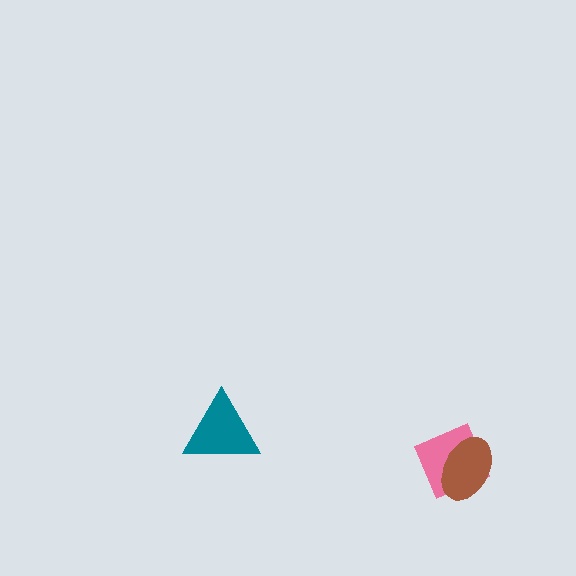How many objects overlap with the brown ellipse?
1 object overlaps with the brown ellipse.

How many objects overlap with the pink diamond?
1 object overlaps with the pink diamond.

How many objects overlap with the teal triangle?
0 objects overlap with the teal triangle.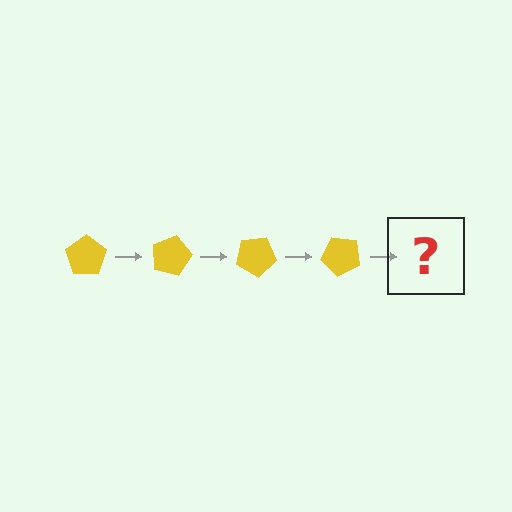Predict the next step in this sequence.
The next step is a yellow pentagon rotated 60 degrees.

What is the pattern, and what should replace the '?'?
The pattern is that the pentagon rotates 15 degrees each step. The '?' should be a yellow pentagon rotated 60 degrees.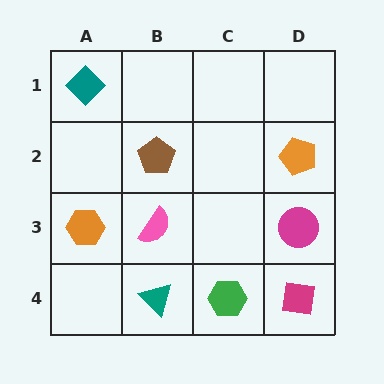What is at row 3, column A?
An orange hexagon.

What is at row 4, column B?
A teal triangle.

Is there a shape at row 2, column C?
No, that cell is empty.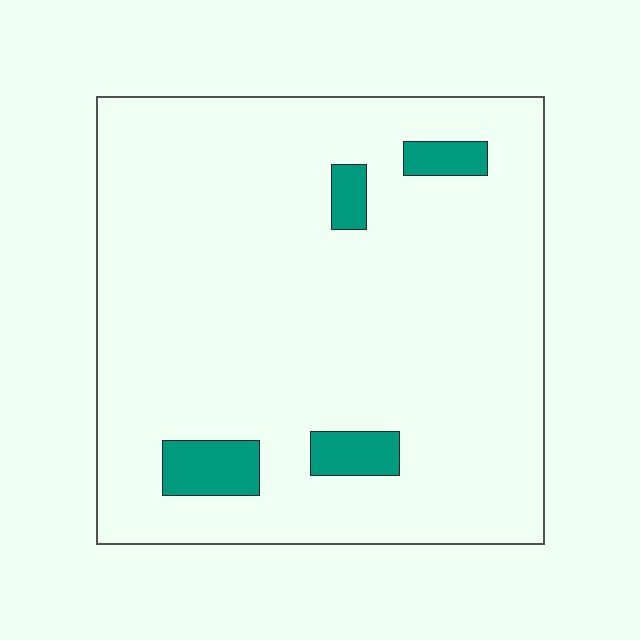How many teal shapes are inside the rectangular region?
4.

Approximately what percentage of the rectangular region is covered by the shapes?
Approximately 5%.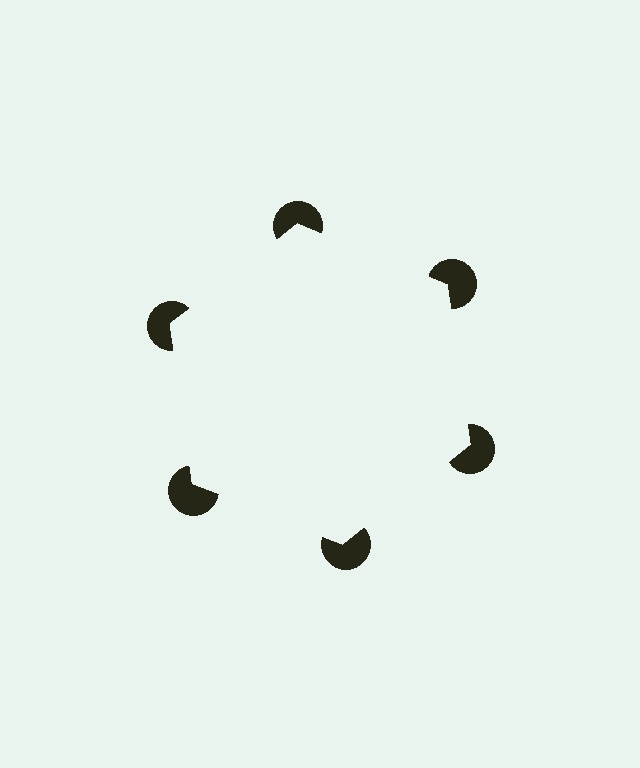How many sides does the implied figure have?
6 sides.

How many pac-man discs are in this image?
There are 6 — one at each vertex of the illusory hexagon.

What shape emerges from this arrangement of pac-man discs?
An illusory hexagon — its edges are inferred from the aligned wedge cuts in the pac-man discs, not physically drawn.